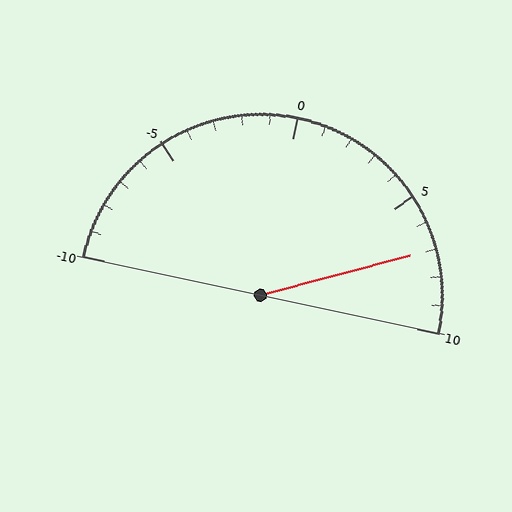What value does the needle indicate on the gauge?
The needle indicates approximately 7.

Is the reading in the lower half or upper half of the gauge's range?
The reading is in the upper half of the range (-10 to 10).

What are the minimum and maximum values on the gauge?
The gauge ranges from -10 to 10.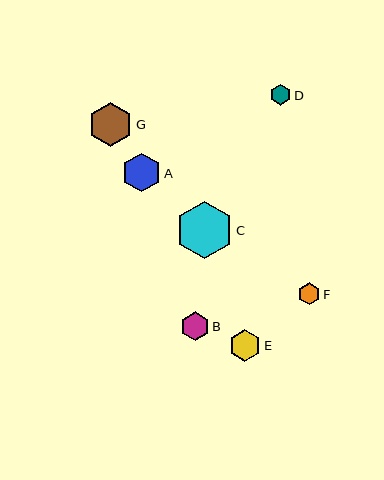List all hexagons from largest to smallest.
From largest to smallest: C, G, A, E, B, F, D.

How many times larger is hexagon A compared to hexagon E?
Hexagon A is approximately 1.2 times the size of hexagon E.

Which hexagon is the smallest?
Hexagon D is the smallest with a size of approximately 21 pixels.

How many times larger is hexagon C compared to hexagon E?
Hexagon C is approximately 1.8 times the size of hexagon E.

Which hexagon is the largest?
Hexagon C is the largest with a size of approximately 57 pixels.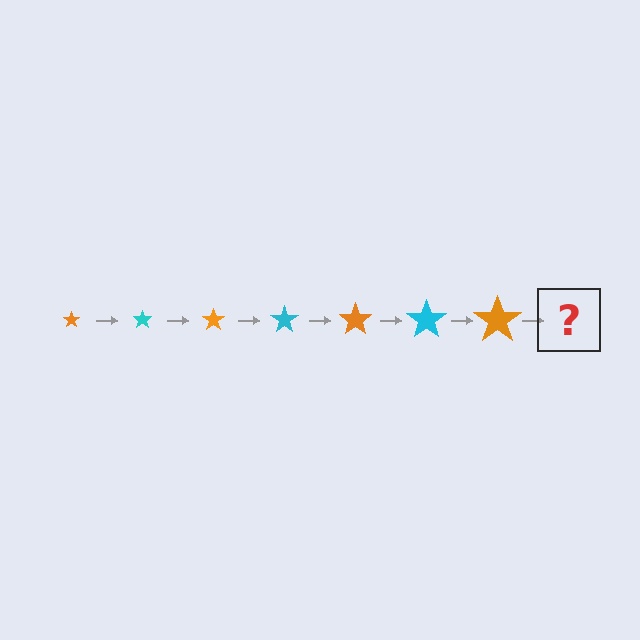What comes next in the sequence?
The next element should be a cyan star, larger than the previous one.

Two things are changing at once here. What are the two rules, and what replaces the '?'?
The two rules are that the star grows larger each step and the color cycles through orange and cyan. The '?' should be a cyan star, larger than the previous one.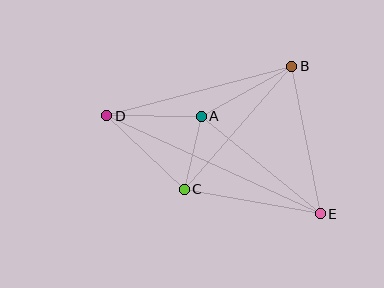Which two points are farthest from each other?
Points D and E are farthest from each other.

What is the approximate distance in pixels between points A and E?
The distance between A and E is approximately 154 pixels.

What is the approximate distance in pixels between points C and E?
The distance between C and E is approximately 138 pixels.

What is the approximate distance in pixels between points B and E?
The distance between B and E is approximately 150 pixels.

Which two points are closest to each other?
Points A and C are closest to each other.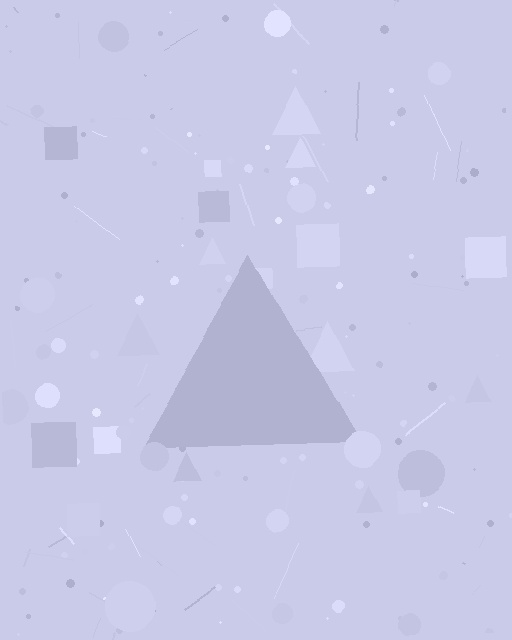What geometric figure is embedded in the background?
A triangle is embedded in the background.